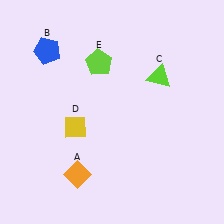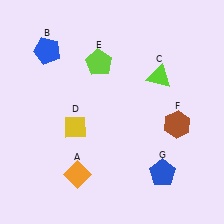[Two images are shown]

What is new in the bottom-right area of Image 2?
A brown hexagon (F) was added in the bottom-right area of Image 2.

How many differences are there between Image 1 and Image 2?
There are 2 differences between the two images.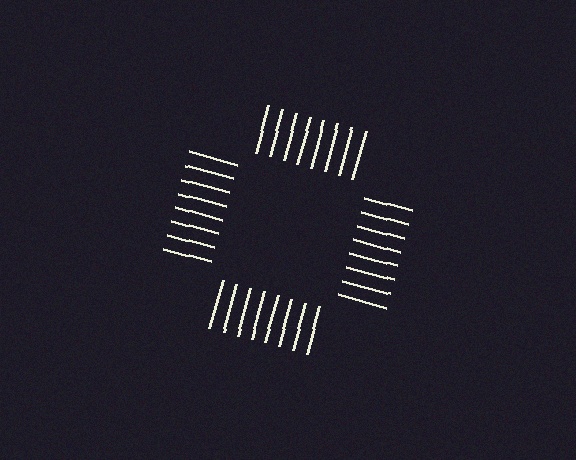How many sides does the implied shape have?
4 sides — the line-ends trace a square.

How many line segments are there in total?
32 — 8 along each of the 4 edges.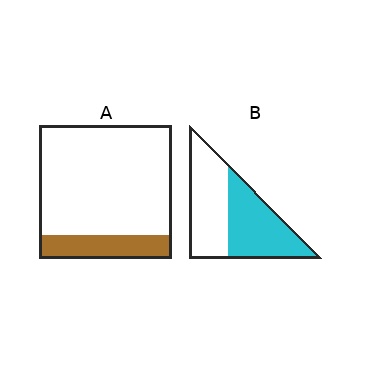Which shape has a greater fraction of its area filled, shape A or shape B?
Shape B.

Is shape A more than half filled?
No.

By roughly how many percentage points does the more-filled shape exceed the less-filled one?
By roughly 30 percentage points (B over A).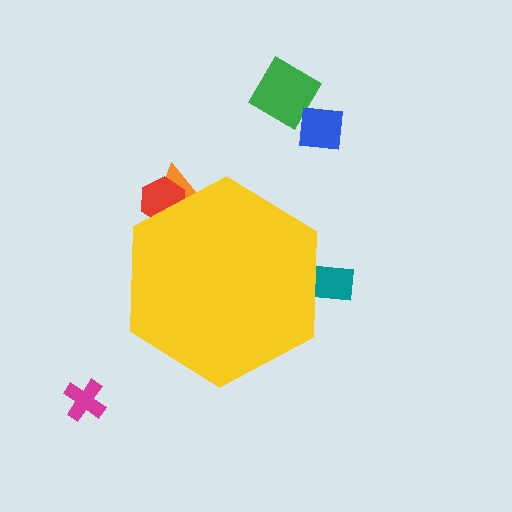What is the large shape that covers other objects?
A yellow hexagon.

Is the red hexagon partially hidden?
Yes, the red hexagon is partially hidden behind the yellow hexagon.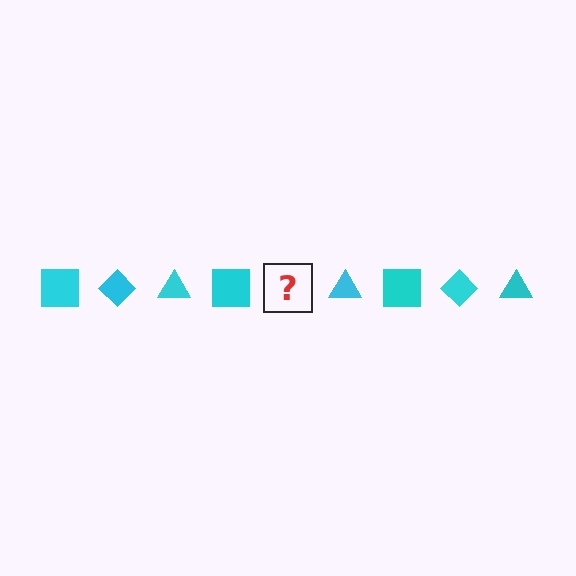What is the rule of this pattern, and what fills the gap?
The rule is that the pattern cycles through square, diamond, triangle shapes in cyan. The gap should be filled with a cyan diamond.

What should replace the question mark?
The question mark should be replaced with a cyan diamond.